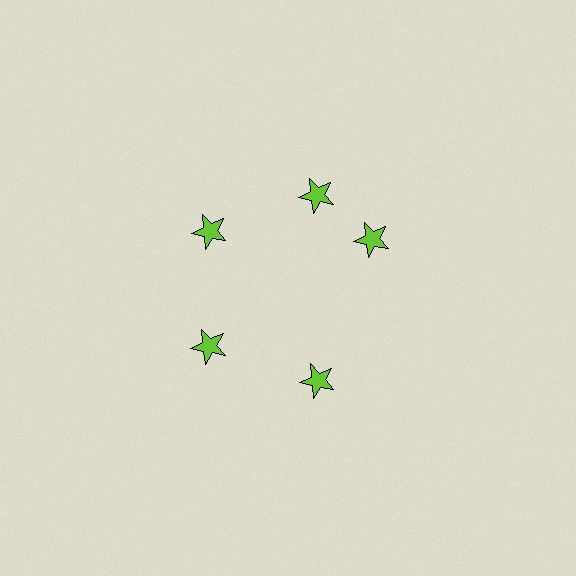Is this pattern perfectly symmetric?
No. The 5 lime stars are arranged in a ring, but one element near the 3 o'clock position is rotated out of alignment along the ring, breaking the 5-fold rotational symmetry.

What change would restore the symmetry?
The symmetry would be restored by rotating it back into even spacing with its neighbors so that all 5 stars sit at equal angles and equal distance from the center.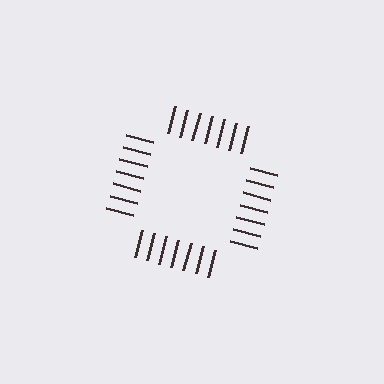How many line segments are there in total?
28 — 7 along each of the 4 edges.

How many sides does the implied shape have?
4 sides — the line-ends trace a square.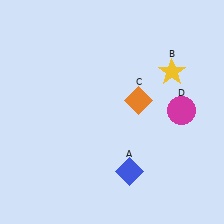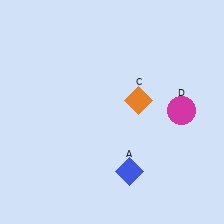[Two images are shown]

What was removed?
The yellow star (B) was removed in Image 2.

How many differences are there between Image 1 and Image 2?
There is 1 difference between the two images.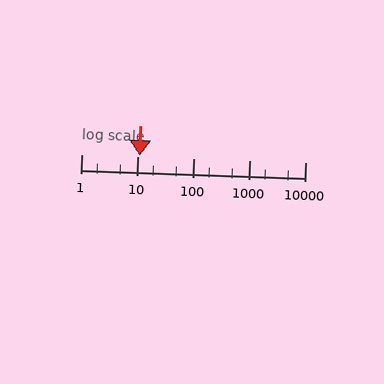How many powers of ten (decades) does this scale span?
The scale spans 4 decades, from 1 to 10000.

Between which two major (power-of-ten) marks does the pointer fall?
The pointer is between 10 and 100.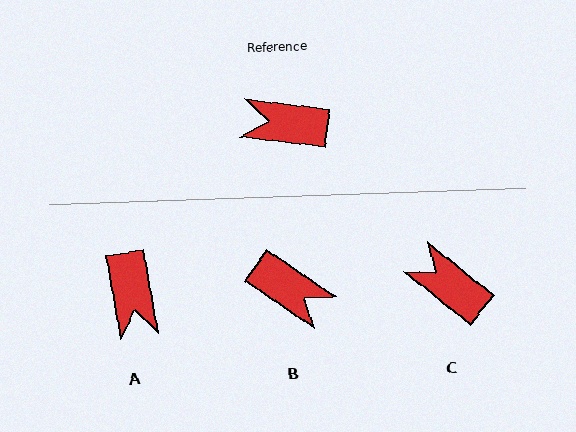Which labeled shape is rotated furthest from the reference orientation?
B, about 152 degrees away.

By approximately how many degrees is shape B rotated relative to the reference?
Approximately 152 degrees counter-clockwise.